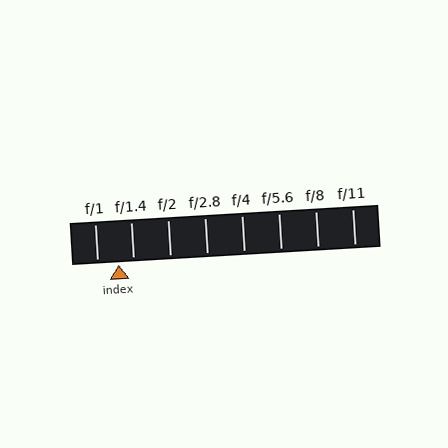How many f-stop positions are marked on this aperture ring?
There are 8 f-stop positions marked.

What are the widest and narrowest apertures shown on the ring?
The widest aperture shown is f/1 and the narrowest is f/11.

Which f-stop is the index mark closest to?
The index mark is closest to f/1.4.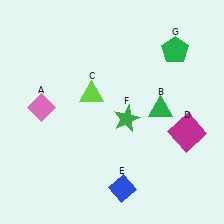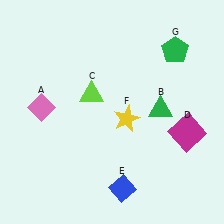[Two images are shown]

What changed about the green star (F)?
In Image 1, F is green. In Image 2, it changed to yellow.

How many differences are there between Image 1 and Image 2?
There is 1 difference between the two images.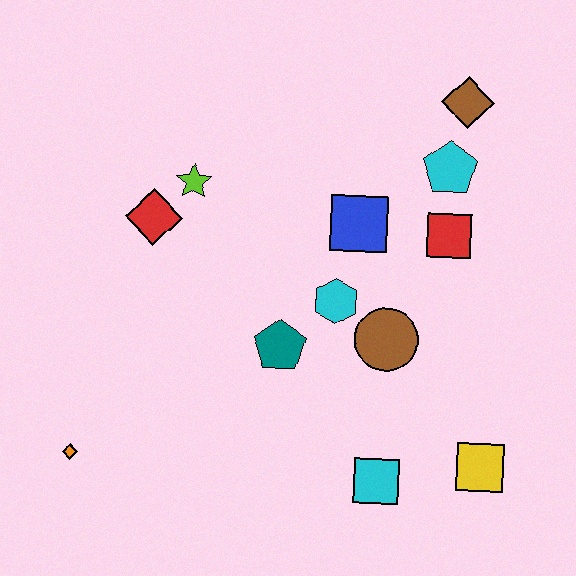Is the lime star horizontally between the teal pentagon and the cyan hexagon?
No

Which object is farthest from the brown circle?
The orange diamond is farthest from the brown circle.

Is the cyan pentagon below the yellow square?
No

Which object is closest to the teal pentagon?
The cyan hexagon is closest to the teal pentagon.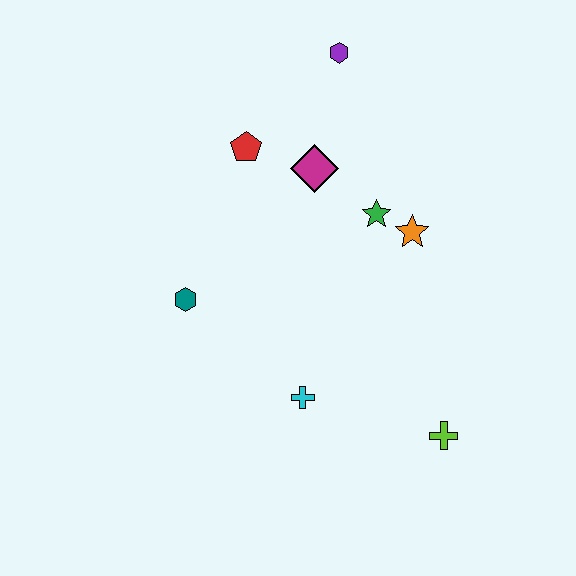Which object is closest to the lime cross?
The cyan cross is closest to the lime cross.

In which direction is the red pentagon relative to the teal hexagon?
The red pentagon is above the teal hexagon.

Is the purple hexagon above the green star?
Yes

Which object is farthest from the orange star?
The teal hexagon is farthest from the orange star.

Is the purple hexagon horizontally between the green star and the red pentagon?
Yes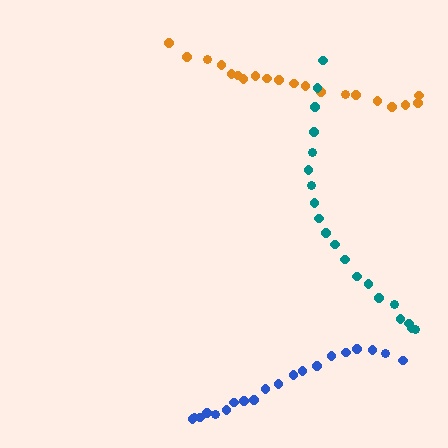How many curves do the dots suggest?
There are 3 distinct paths.